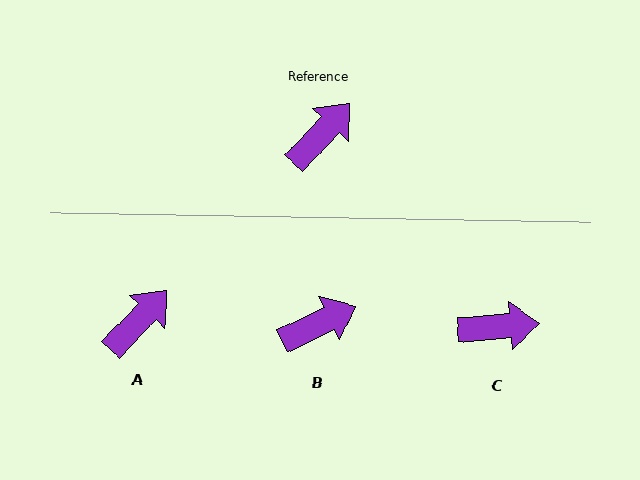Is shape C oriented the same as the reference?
No, it is off by about 42 degrees.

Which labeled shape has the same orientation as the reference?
A.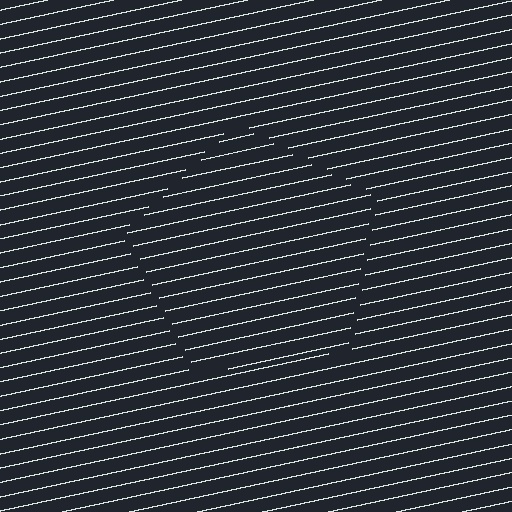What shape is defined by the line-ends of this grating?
An illusory pentagon. The interior of the shape contains the same grating, shifted by half a period — the contour is defined by the phase discontinuity where line-ends from the inner and outer gratings abut.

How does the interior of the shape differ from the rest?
The interior of the shape contains the same grating, shifted by half a period — the contour is defined by the phase discontinuity where line-ends from the inner and outer gratings abut.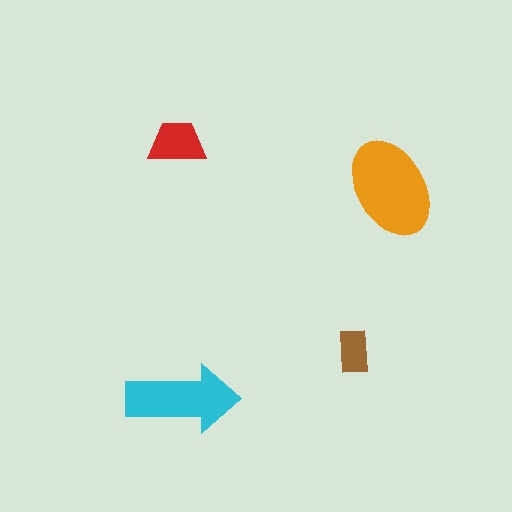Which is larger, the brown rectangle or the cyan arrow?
The cyan arrow.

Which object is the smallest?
The brown rectangle.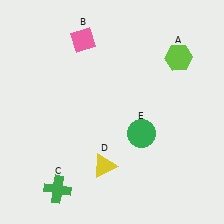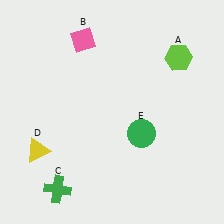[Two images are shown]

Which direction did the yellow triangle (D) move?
The yellow triangle (D) moved left.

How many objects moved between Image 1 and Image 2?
1 object moved between the two images.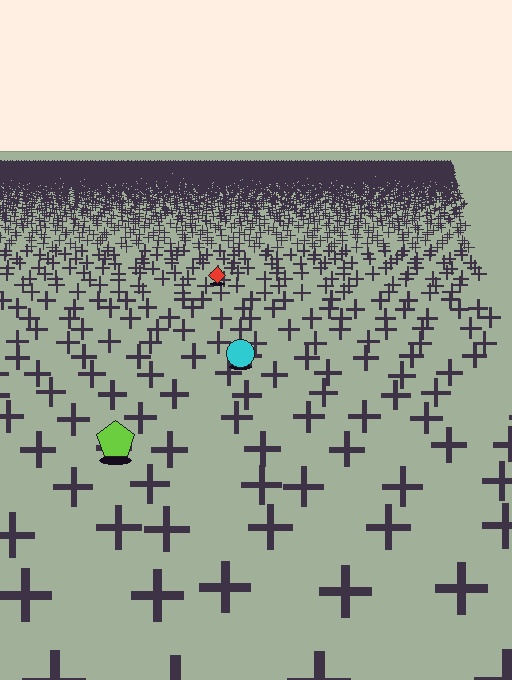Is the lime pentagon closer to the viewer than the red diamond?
Yes. The lime pentagon is closer — you can tell from the texture gradient: the ground texture is coarser near it.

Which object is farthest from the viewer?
The red diamond is farthest from the viewer. It appears smaller and the ground texture around it is denser.